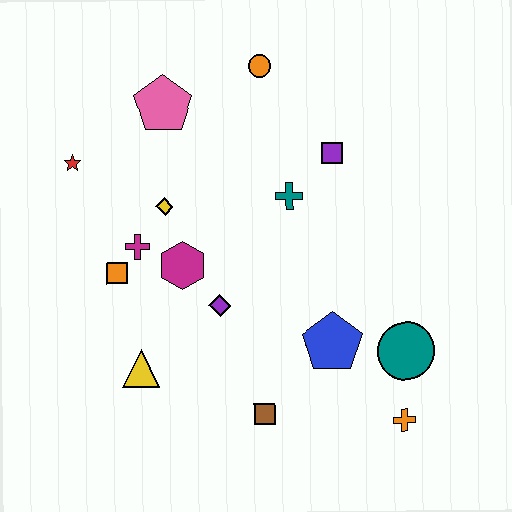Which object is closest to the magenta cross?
The orange square is closest to the magenta cross.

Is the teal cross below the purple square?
Yes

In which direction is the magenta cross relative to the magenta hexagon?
The magenta cross is to the left of the magenta hexagon.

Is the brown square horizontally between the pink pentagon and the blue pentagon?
Yes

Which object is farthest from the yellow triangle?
The orange circle is farthest from the yellow triangle.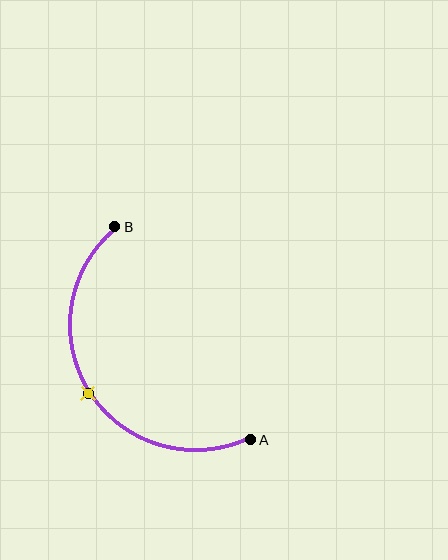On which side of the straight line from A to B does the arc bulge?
The arc bulges to the left of the straight line connecting A and B.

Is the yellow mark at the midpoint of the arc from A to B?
Yes. The yellow mark lies on the arc at equal arc-length from both A and B — it is the arc midpoint.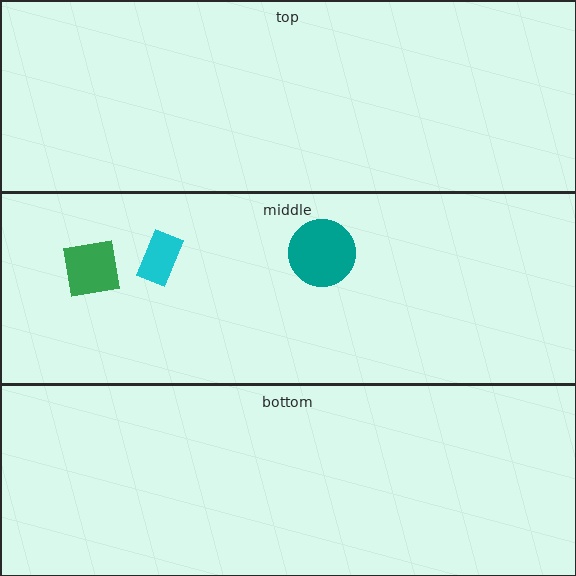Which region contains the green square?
The middle region.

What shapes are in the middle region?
The cyan rectangle, the teal circle, the green square.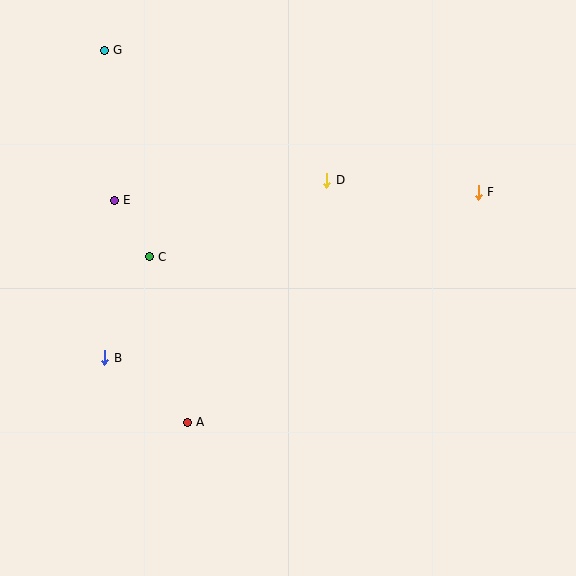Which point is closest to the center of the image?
Point D at (327, 180) is closest to the center.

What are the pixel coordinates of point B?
Point B is at (105, 358).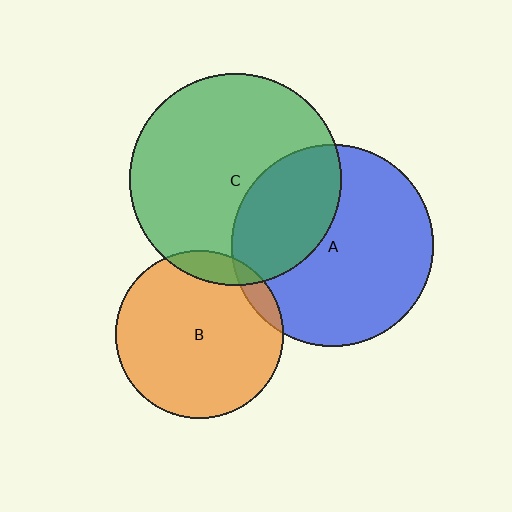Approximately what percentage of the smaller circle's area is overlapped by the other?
Approximately 35%.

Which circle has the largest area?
Circle C (green).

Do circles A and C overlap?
Yes.